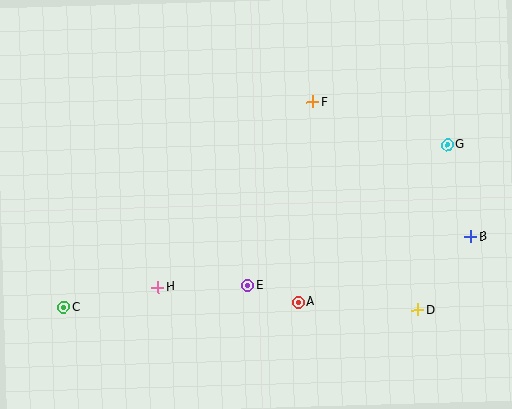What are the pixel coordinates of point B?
Point B is at (471, 237).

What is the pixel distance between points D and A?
The distance between D and A is 120 pixels.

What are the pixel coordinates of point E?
Point E is at (248, 285).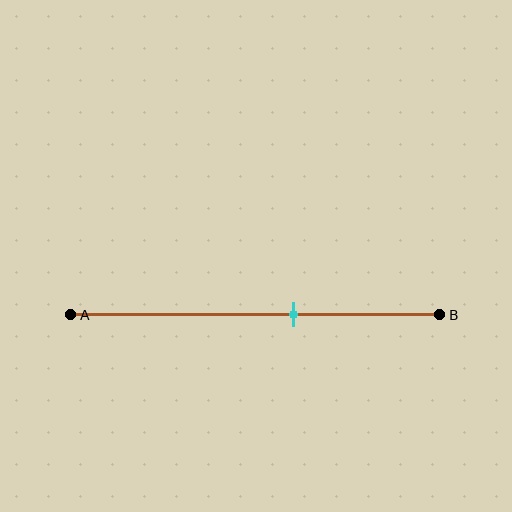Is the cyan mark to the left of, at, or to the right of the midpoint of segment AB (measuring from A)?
The cyan mark is to the right of the midpoint of segment AB.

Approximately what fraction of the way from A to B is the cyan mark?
The cyan mark is approximately 60% of the way from A to B.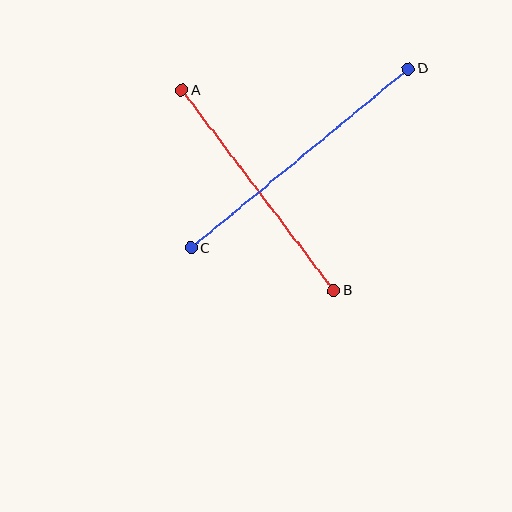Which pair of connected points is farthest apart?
Points C and D are farthest apart.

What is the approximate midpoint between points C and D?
The midpoint is at approximately (300, 158) pixels.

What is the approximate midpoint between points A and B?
The midpoint is at approximately (258, 190) pixels.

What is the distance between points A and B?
The distance is approximately 251 pixels.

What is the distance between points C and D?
The distance is approximately 282 pixels.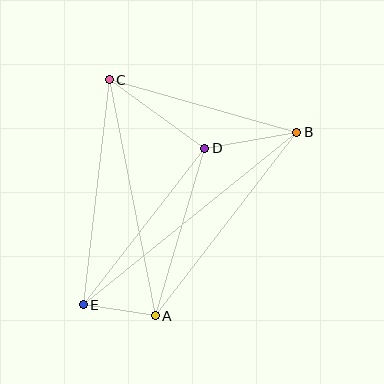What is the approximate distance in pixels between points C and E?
The distance between C and E is approximately 227 pixels.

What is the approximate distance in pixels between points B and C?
The distance between B and C is approximately 195 pixels.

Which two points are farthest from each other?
Points B and E are farthest from each other.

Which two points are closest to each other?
Points A and E are closest to each other.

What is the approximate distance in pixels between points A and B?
The distance between A and B is approximately 232 pixels.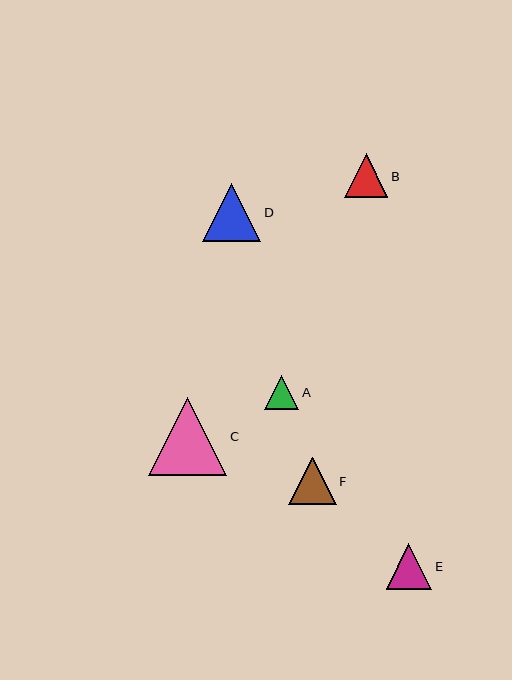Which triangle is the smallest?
Triangle A is the smallest with a size of approximately 34 pixels.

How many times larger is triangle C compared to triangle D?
Triangle C is approximately 1.3 times the size of triangle D.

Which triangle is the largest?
Triangle C is the largest with a size of approximately 78 pixels.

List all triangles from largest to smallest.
From largest to smallest: C, D, F, E, B, A.